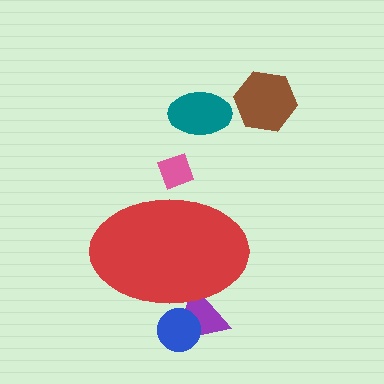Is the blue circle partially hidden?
Yes, the blue circle is partially hidden behind the red ellipse.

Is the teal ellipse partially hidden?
No, the teal ellipse is fully visible.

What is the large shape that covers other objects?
A red ellipse.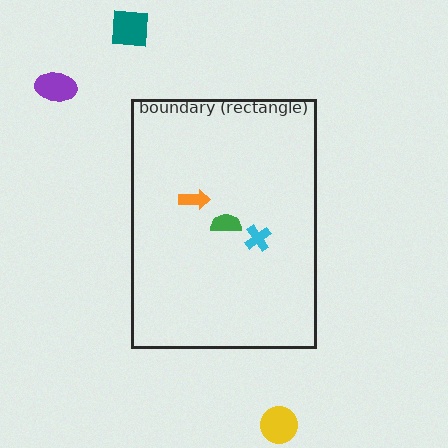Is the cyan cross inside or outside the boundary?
Inside.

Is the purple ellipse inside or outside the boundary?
Outside.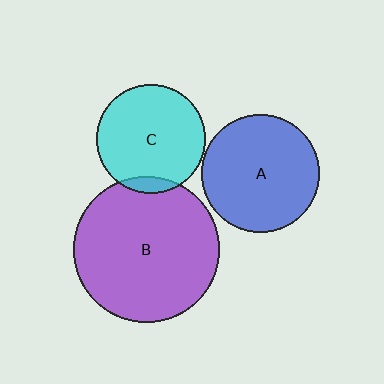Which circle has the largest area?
Circle B (purple).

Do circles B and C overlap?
Yes.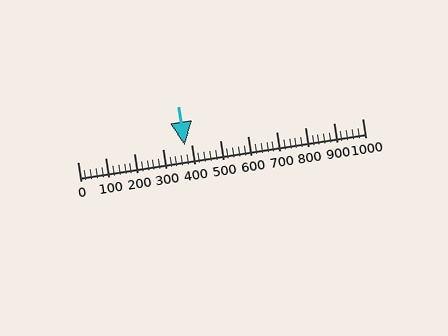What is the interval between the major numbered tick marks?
The major tick marks are spaced 100 units apart.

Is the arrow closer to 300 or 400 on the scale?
The arrow is closer to 400.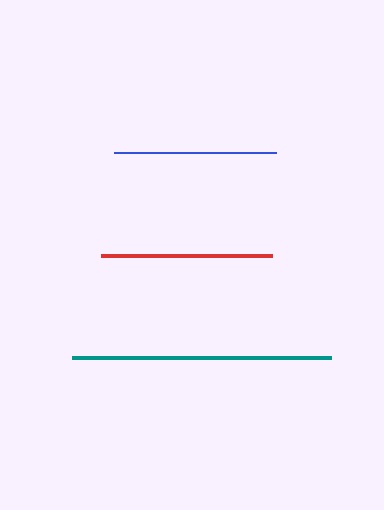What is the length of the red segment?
The red segment is approximately 171 pixels long.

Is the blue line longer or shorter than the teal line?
The teal line is longer than the blue line.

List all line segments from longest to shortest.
From longest to shortest: teal, red, blue.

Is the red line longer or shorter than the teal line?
The teal line is longer than the red line.